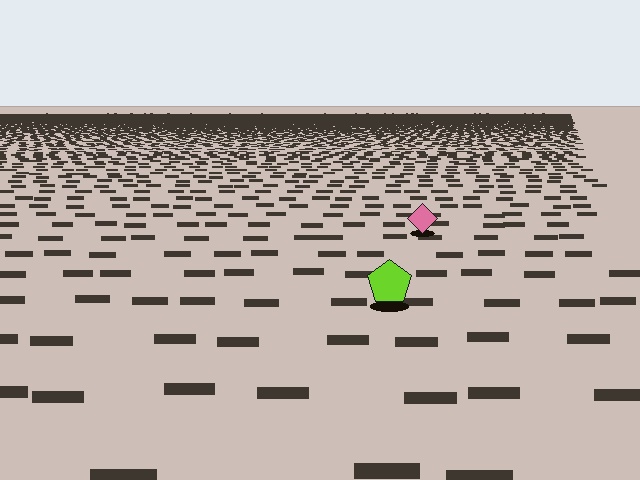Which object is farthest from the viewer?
The pink diamond is farthest from the viewer. It appears smaller and the ground texture around it is denser.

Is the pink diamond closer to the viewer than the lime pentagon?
No. The lime pentagon is closer — you can tell from the texture gradient: the ground texture is coarser near it.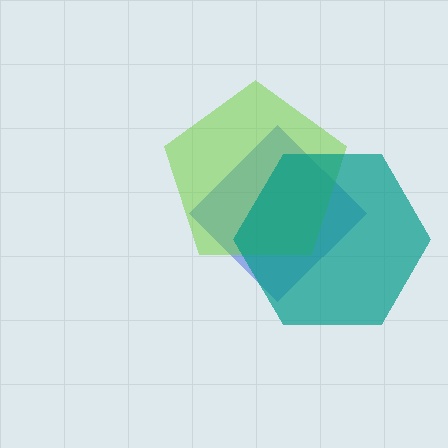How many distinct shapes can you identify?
There are 3 distinct shapes: a blue diamond, a lime pentagon, a teal hexagon.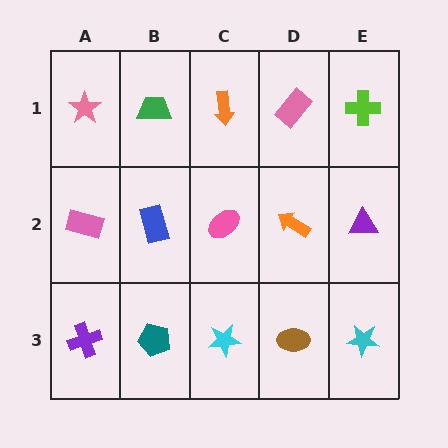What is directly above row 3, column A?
A pink rectangle.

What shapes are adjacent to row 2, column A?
A pink star (row 1, column A), a purple cross (row 3, column A), a blue rectangle (row 2, column B).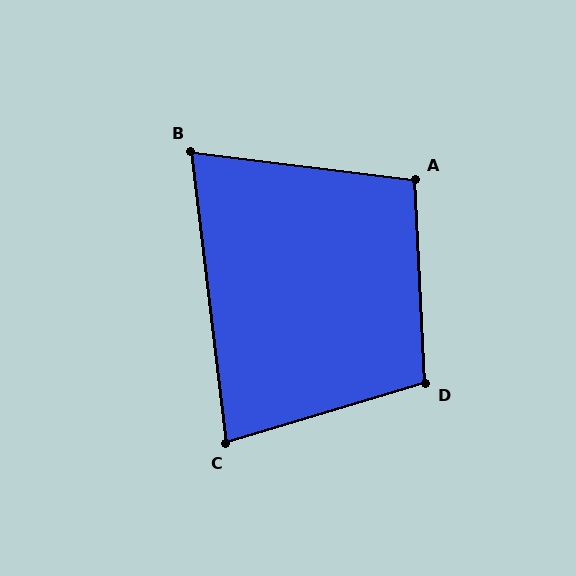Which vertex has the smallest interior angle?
B, at approximately 76 degrees.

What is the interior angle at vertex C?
Approximately 80 degrees (acute).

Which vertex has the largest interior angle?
D, at approximately 104 degrees.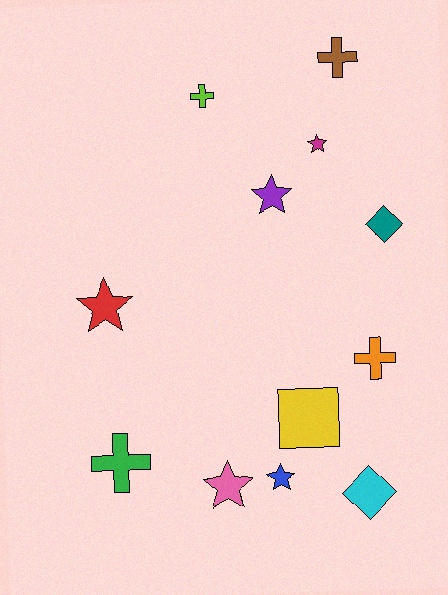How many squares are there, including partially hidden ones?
There is 1 square.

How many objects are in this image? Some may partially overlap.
There are 12 objects.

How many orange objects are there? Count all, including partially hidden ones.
There is 1 orange object.